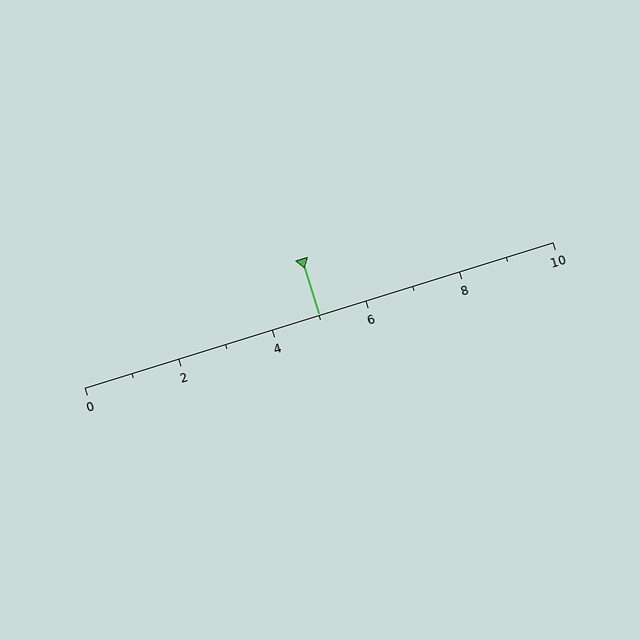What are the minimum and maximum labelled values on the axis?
The axis runs from 0 to 10.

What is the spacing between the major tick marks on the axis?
The major ticks are spaced 2 apart.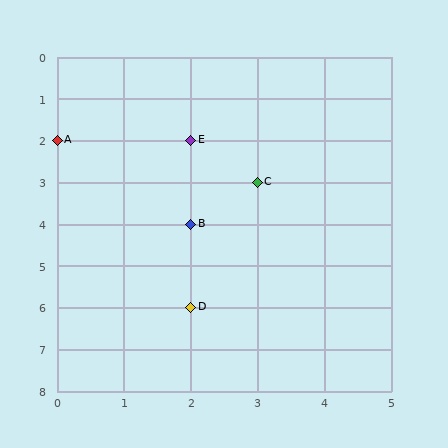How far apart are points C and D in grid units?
Points C and D are 1 column and 3 rows apart (about 3.2 grid units diagonally).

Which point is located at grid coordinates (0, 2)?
Point A is at (0, 2).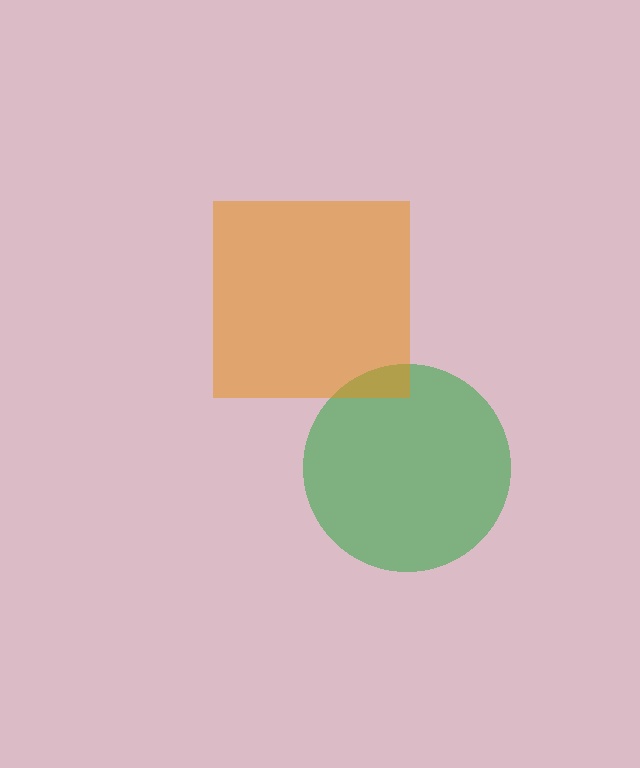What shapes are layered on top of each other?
The layered shapes are: a green circle, an orange square.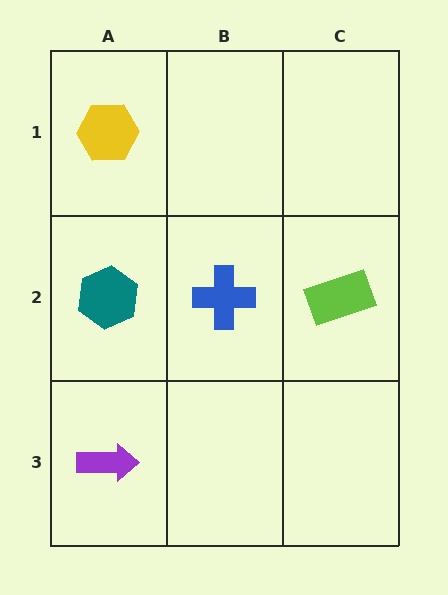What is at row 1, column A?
A yellow hexagon.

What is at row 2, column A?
A teal hexagon.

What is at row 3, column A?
A purple arrow.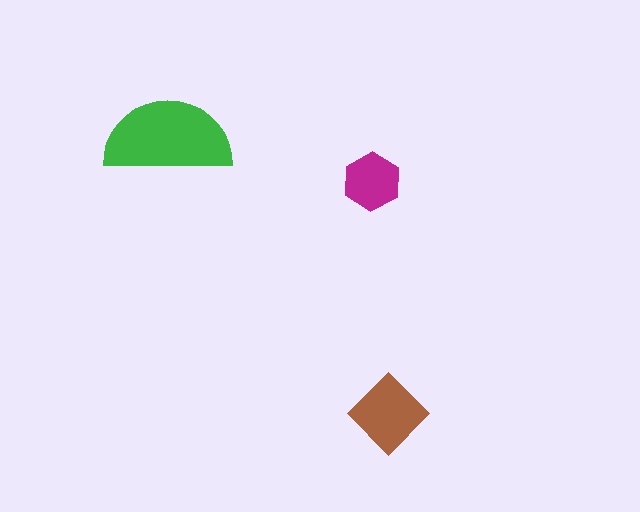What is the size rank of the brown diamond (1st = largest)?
2nd.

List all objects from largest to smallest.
The green semicircle, the brown diamond, the magenta hexagon.